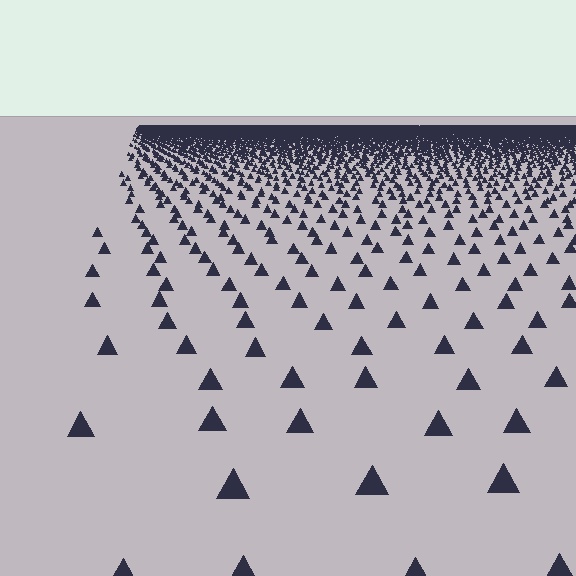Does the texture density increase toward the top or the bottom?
Density increases toward the top.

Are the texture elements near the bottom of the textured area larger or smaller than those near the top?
Larger. Near the bottom, elements are closer to the viewer and appear at a bigger on-screen size.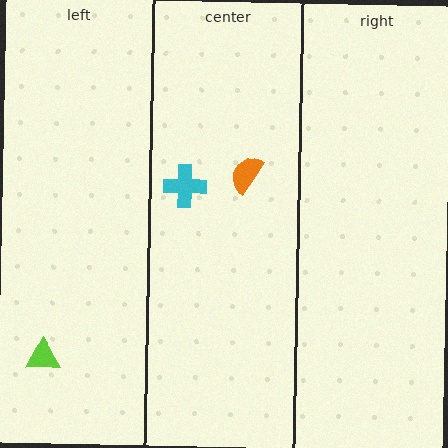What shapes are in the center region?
The orange semicircle, the cyan cross.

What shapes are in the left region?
The lime triangle.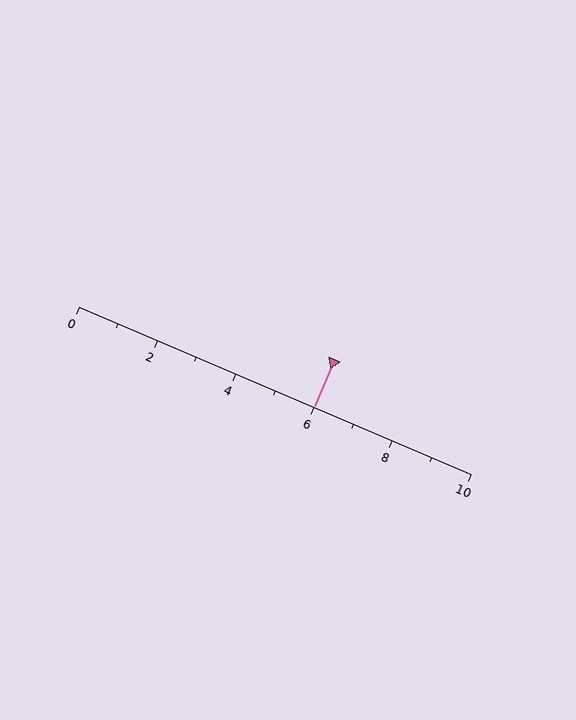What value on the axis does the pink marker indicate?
The marker indicates approximately 6.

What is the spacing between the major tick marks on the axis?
The major ticks are spaced 2 apart.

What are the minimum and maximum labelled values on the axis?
The axis runs from 0 to 10.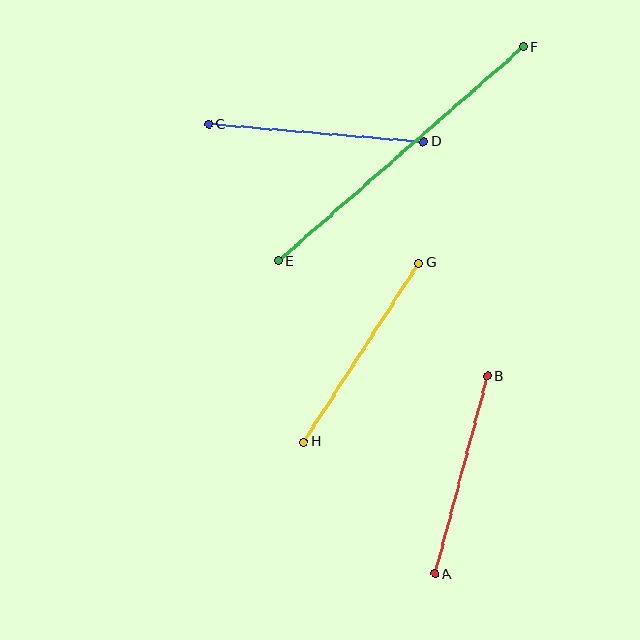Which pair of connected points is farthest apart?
Points E and F are farthest apart.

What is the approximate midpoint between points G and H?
The midpoint is at approximately (361, 352) pixels.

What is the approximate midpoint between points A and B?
The midpoint is at approximately (461, 475) pixels.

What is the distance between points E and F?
The distance is approximately 325 pixels.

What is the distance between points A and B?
The distance is approximately 205 pixels.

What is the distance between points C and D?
The distance is approximately 216 pixels.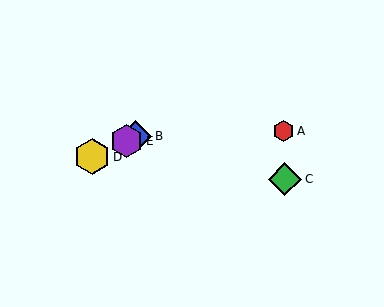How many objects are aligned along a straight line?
3 objects (B, D, E) are aligned along a straight line.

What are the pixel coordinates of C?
Object C is at (285, 179).